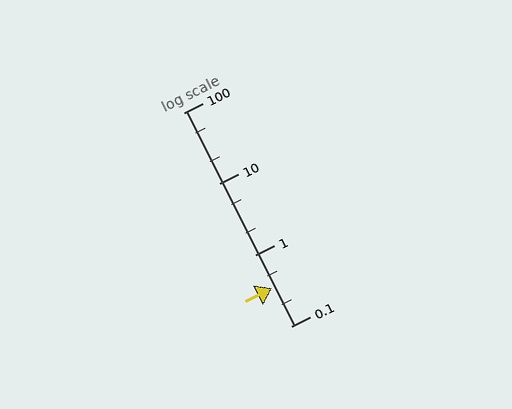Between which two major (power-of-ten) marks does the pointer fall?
The pointer is between 0.1 and 1.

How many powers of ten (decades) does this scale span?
The scale spans 3 decades, from 0.1 to 100.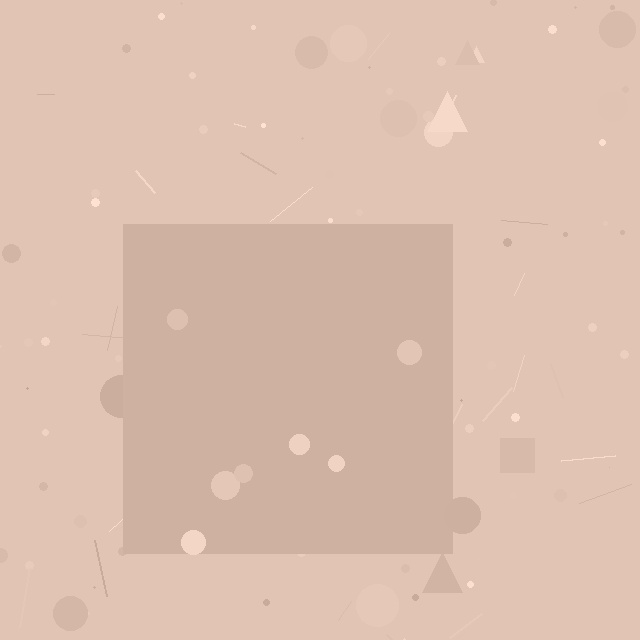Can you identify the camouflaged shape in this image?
The camouflaged shape is a square.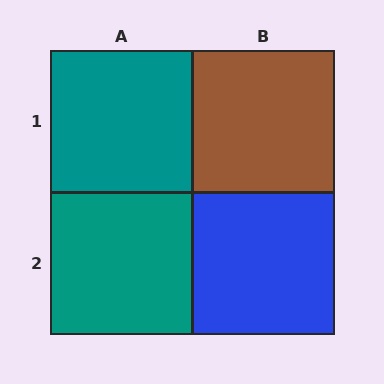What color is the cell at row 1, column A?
Teal.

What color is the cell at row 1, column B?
Brown.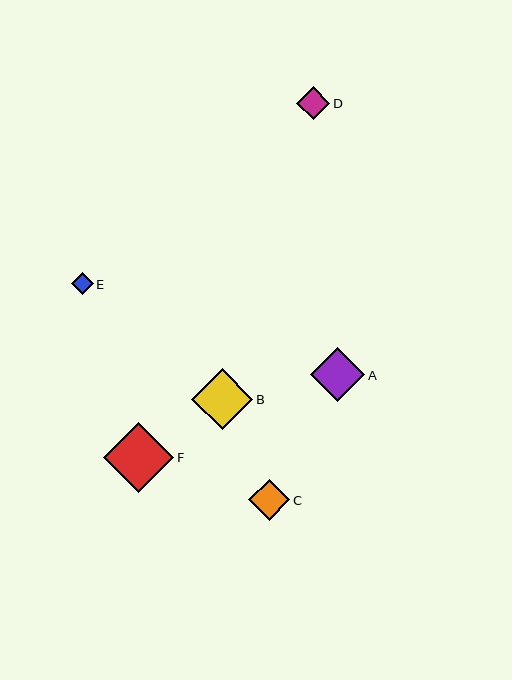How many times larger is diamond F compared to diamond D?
Diamond F is approximately 2.1 times the size of diamond D.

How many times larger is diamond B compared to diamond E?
Diamond B is approximately 2.8 times the size of diamond E.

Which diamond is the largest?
Diamond F is the largest with a size of approximately 70 pixels.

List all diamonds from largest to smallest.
From largest to smallest: F, B, A, C, D, E.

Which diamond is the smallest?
Diamond E is the smallest with a size of approximately 22 pixels.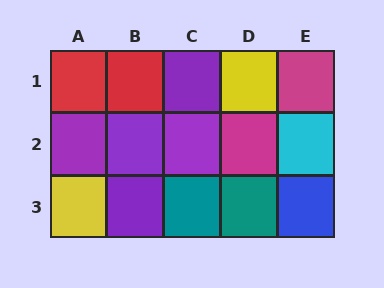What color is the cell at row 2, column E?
Cyan.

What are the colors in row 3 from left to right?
Yellow, purple, teal, teal, blue.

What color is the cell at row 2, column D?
Magenta.